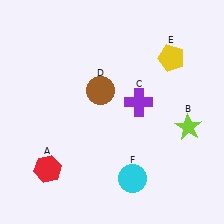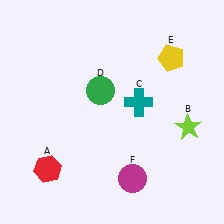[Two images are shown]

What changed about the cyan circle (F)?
In Image 1, F is cyan. In Image 2, it changed to magenta.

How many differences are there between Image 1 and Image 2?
There are 3 differences between the two images.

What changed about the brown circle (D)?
In Image 1, D is brown. In Image 2, it changed to green.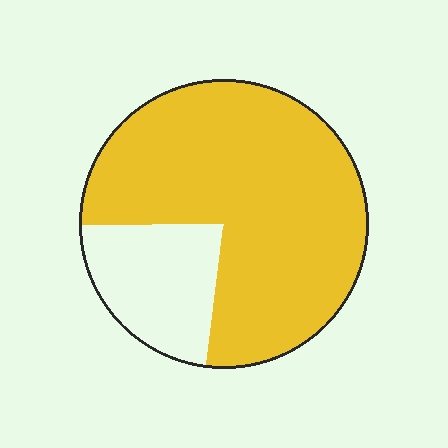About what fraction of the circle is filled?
About three quarters (3/4).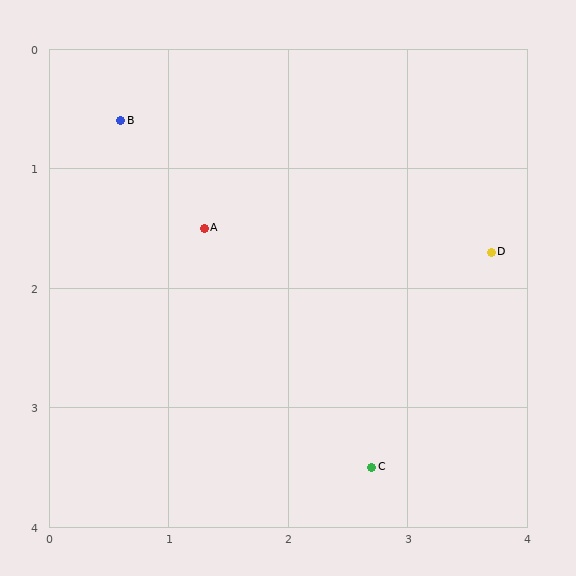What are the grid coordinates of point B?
Point B is at approximately (0.6, 0.6).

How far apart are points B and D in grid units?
Points B and D are about 3.3 grid units apart.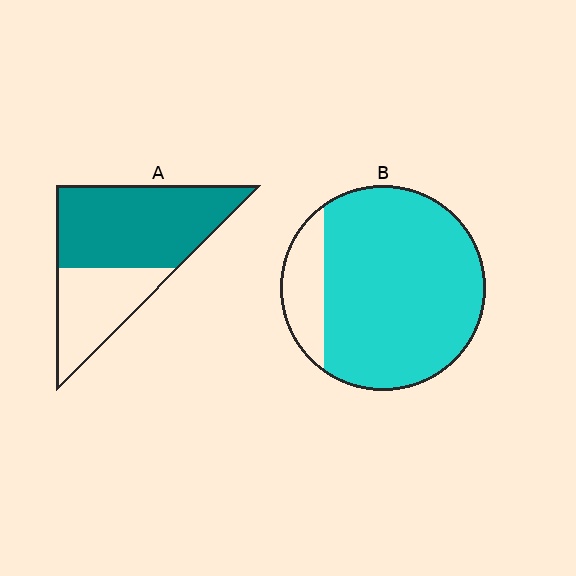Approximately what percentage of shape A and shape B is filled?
A is approximately 65% and B is approximately 85%.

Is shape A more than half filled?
Yes.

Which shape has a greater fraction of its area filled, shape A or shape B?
Shape B.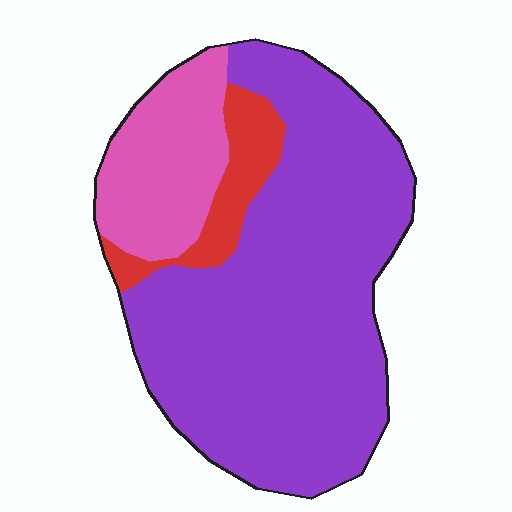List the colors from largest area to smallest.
From largest to smallest: purple, pink, red.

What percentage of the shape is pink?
Pink covers about 20% of the shape.